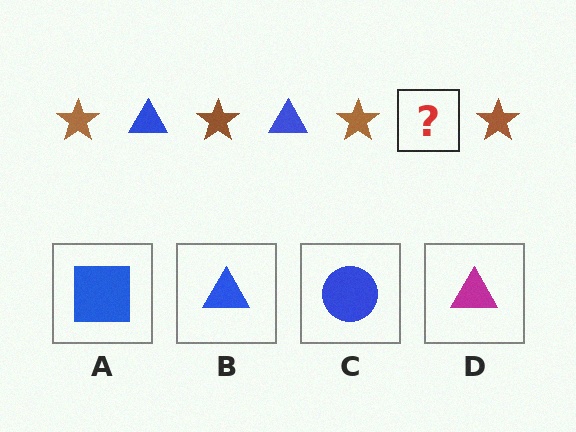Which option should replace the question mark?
Option B.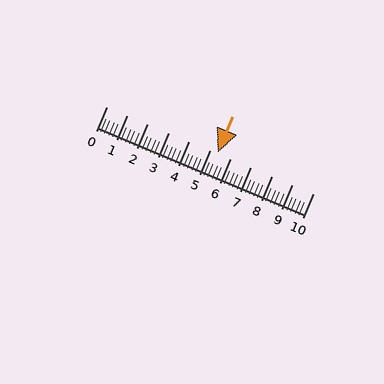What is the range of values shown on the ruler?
The ruler shows values from 0 to 10.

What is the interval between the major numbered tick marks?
The major tick marks are spaced 1 units apart.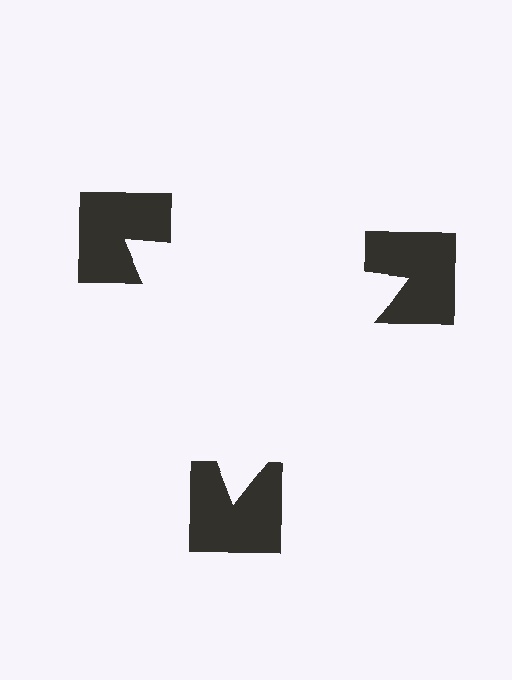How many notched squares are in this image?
There are 3 — one at each vertex of the illusory triangle.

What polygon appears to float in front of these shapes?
An illusory triangle — its edges are inferred from the aligned wedge cuts in the notched squares, not physically drawn.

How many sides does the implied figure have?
3 sides.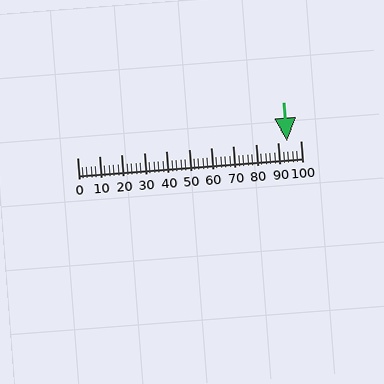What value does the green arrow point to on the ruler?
The green arrow points to approximately 94.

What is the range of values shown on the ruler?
The ruler shows values from 0 to 100.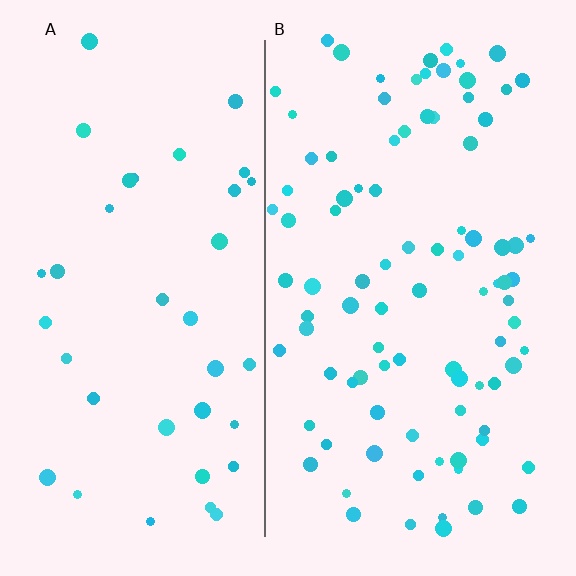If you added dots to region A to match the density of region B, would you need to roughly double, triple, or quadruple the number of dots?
Approximately double.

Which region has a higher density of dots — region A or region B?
B (the right).